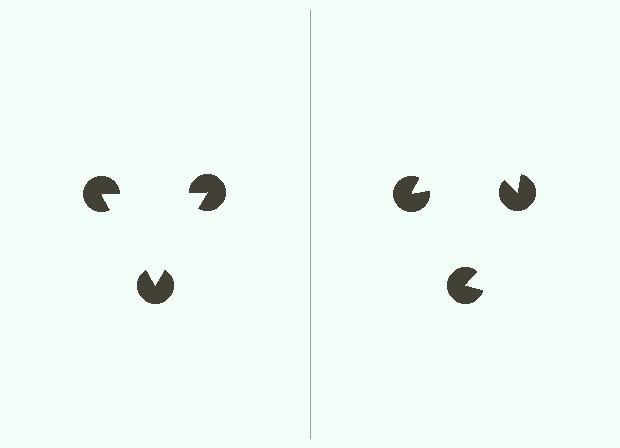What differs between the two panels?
The pac-man discs are positioned identically on both sides; only the wedge orientations differ. On the left they align to a triangle; on the right they are misaligned.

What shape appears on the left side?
An illusory triangle.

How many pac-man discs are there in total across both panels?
6 — 3 on each side.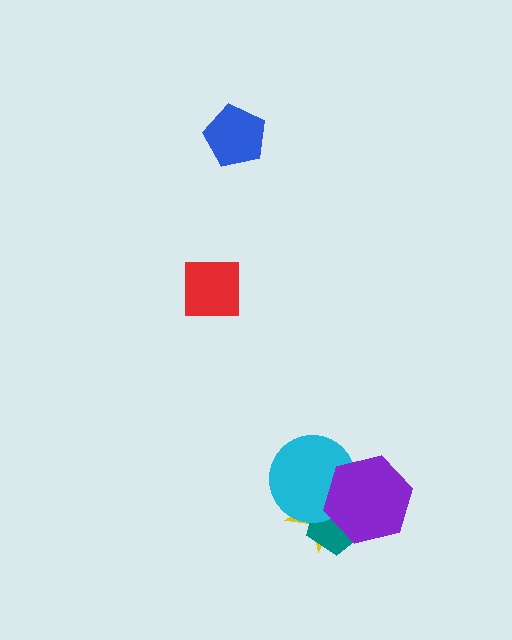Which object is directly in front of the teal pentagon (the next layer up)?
The cyan circle is directly in front of the teal pentagon.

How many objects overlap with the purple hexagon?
3 objects overlap with the purple hexagon.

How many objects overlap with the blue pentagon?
0 objects overlap with the blue pentagon.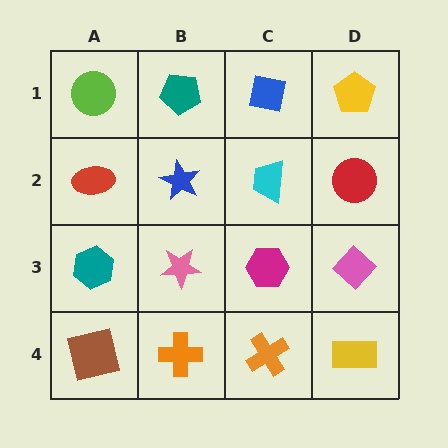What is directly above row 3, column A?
A red ellipse.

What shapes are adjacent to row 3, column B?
A blue star (row 2, column B), an orange cross (row 4, column B), a teal hexagon (row 3, column A), a magenta hexagon (row 3, column C).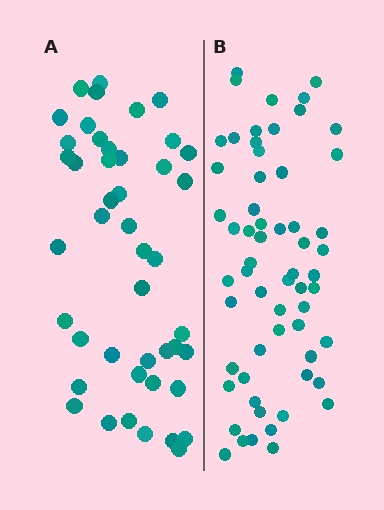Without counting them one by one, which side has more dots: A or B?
Region B (the right region) has more dots.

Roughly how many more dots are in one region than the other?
Region B has approximately 15 more dots than region A.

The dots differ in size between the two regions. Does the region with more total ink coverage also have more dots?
No. Region A has more total ink coverage because its dots are larger, but region B actually contains more individual dots. Total area can be misleading — the number of items is what matters here.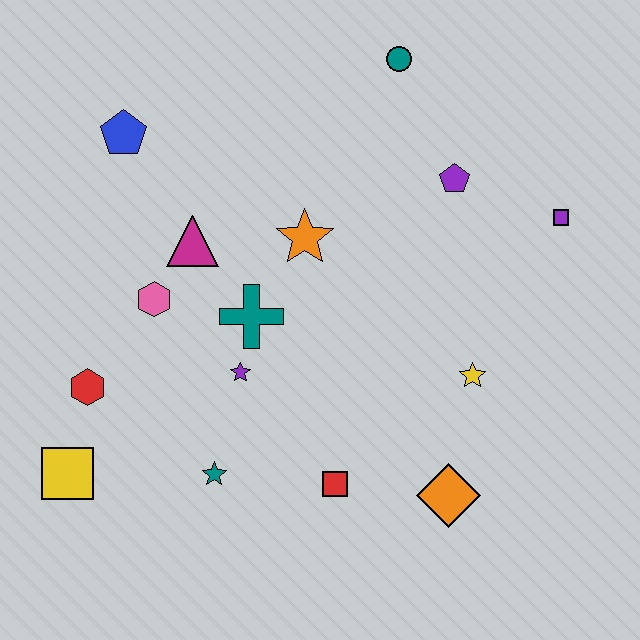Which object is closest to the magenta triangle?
The pink hexagon is closest to the magenta triangle.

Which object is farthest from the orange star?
The yellow square is farthest from the orange star.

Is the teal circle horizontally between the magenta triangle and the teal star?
No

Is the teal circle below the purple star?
No